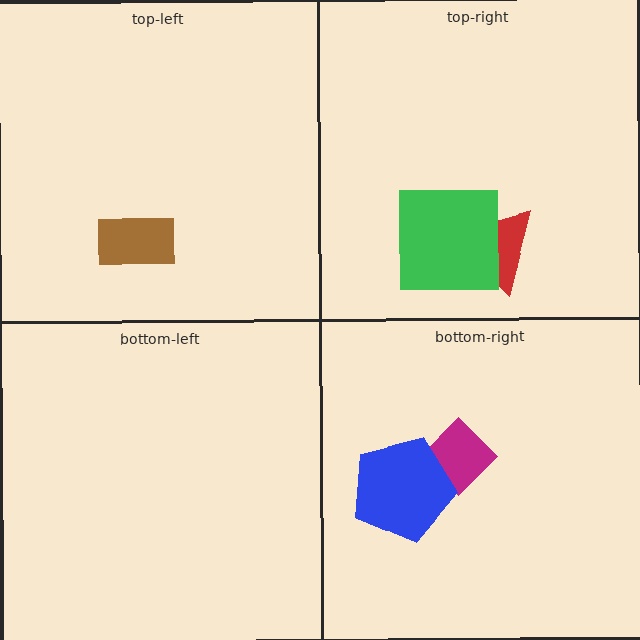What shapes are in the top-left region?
The brown rectangle.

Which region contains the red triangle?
The top-right region.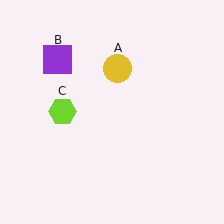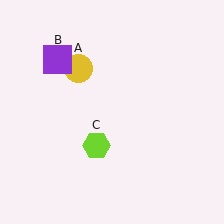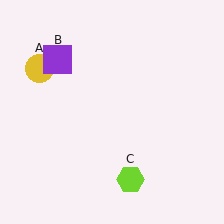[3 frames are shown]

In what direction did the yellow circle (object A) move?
The yellow circle (object A) moved left.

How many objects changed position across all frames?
2 objects changed position: yellow circle (object A), lime hexagon (object C).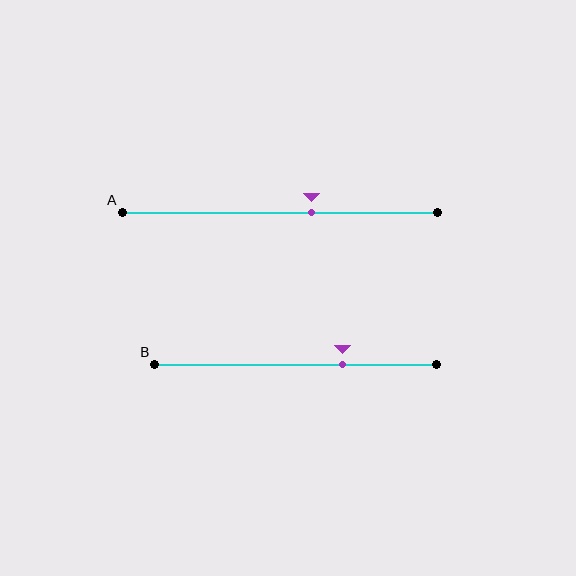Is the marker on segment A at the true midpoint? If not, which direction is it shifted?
No, the marker on segment A is shifted to the right by about 10% of the segment length.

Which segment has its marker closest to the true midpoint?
Segment A has its marker closest to the true midpoint.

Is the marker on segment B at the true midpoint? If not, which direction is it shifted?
No, the marker on segment B is shifted to the right by about 17% of the segment length.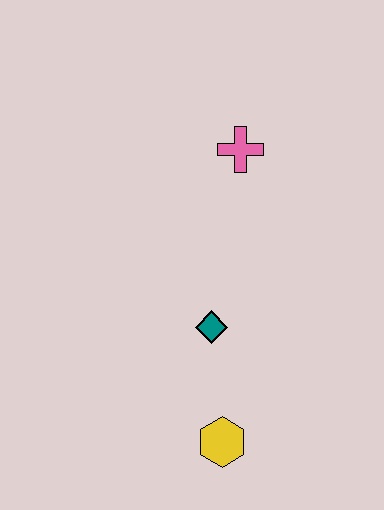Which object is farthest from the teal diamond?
The pink cross is farthest from the teal diamond.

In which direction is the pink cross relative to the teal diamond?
The pink cross is above the teal diamond.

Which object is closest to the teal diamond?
The yellow hexagon is closest to the teal diamond.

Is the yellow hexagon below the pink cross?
Yes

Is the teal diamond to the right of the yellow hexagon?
No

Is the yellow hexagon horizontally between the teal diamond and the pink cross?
Yes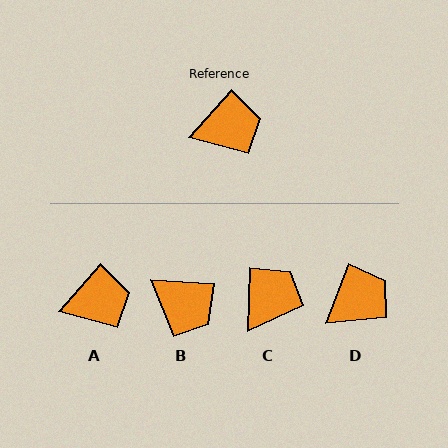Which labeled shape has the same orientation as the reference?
A.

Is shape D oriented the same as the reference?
No, it is off by about 20 degrees.